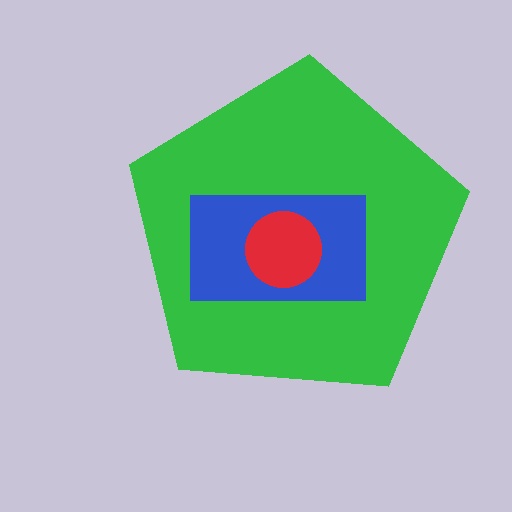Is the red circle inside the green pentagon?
Yes.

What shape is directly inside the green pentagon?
The blue rectangle.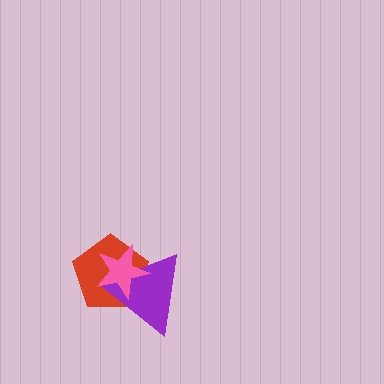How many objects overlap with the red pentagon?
2 objects overlap with the red pentagon.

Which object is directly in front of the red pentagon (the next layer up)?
The purple triangle is directly in front of the red pentagon.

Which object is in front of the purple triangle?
The pink star is in front of the purple triangle.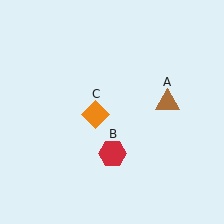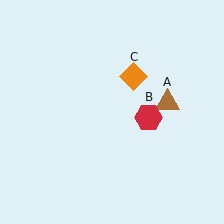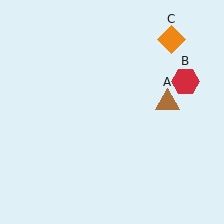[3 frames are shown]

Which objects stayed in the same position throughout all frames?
Brown triangle (object A) remained stationary.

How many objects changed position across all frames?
2 objects changed position: red hexagon (object B), orange diamond (object C).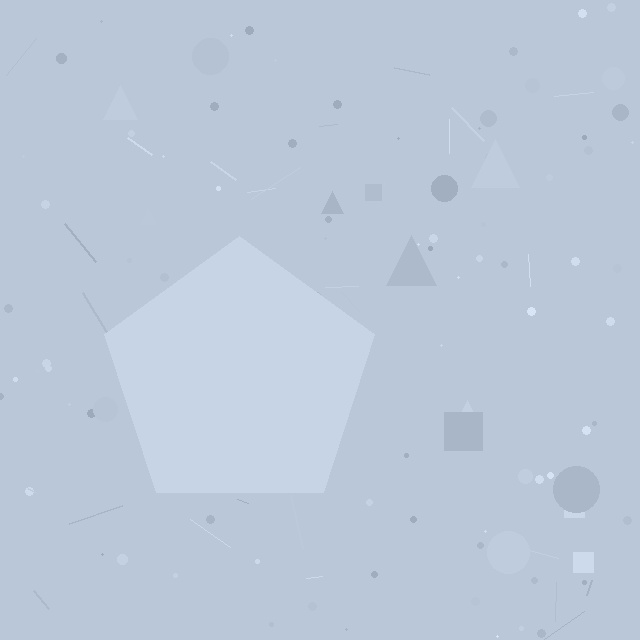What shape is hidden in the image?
A pentagon is hidden in the image.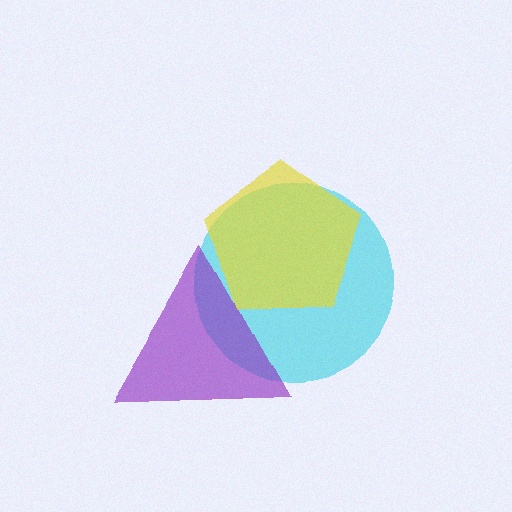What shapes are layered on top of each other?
The layered shapes are: a cyan circle, a purple triangle, a yellow pentagon.